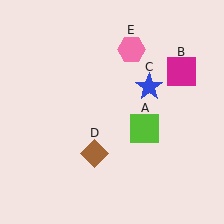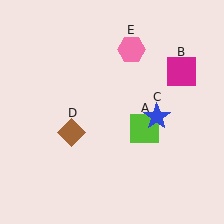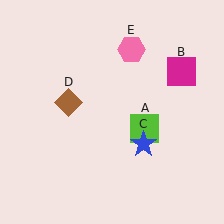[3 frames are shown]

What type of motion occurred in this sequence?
The blue star (object C), brown diamond (object D) rotated clockwise around the center of the scene.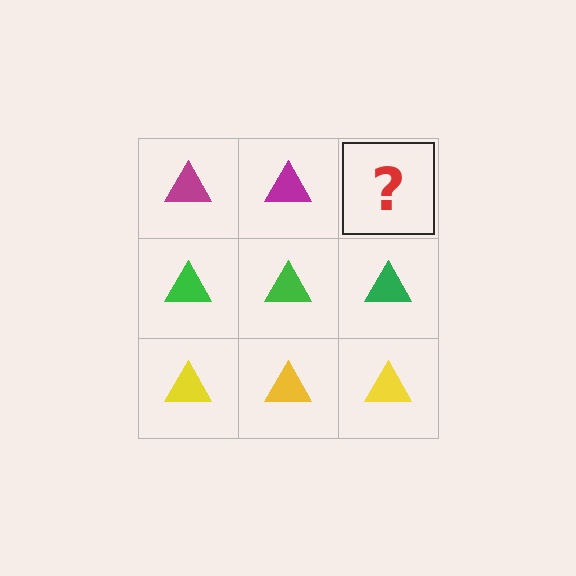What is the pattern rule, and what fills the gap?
The rule is that each row has a consistent color. The gap should be filled with a magenta triangle.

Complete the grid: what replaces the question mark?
The question mark should be replaced with a magenta triangle.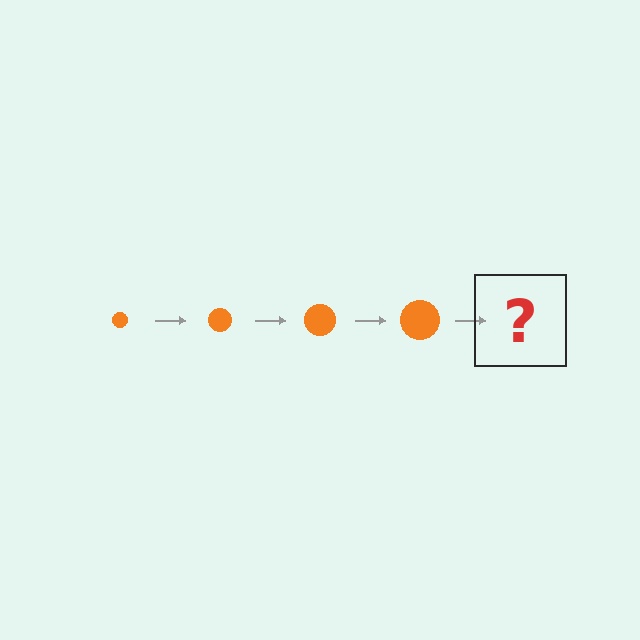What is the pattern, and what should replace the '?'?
The pattern is that the circle gets progressively larger each step. The '?' should be an orange circle, larger than the previous one.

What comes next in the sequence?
The next element should be an orange circle, larger than the previous one.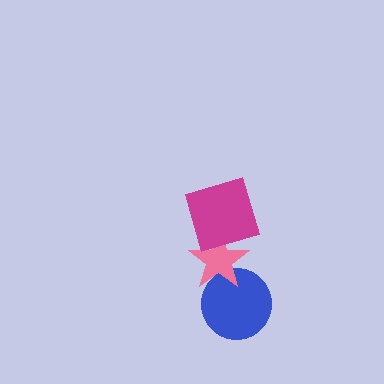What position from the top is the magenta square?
The magenta square is 1st from the top.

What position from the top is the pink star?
The pink star is 2nd from the top.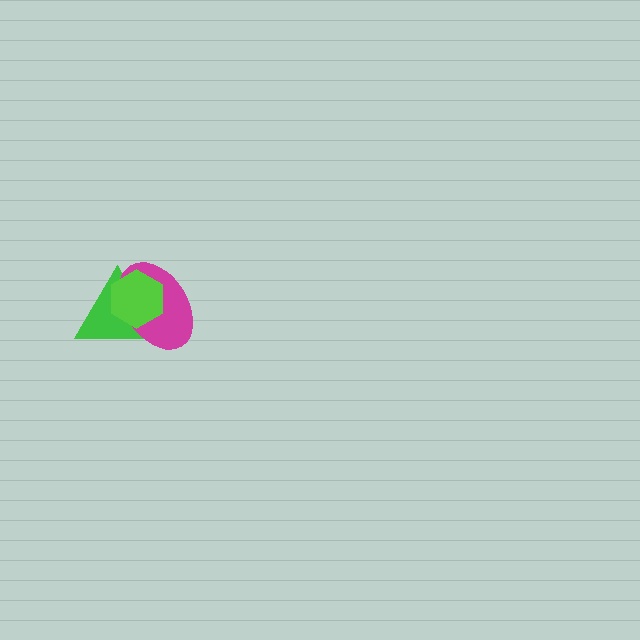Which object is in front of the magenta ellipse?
The lime hexagon is in front of the magenta ellipse.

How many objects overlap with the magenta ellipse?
2 objects overlap with the magenta ellipse.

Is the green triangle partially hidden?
Yes, it is partially covered by another shape.